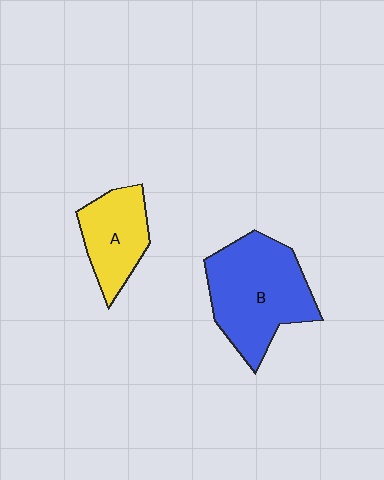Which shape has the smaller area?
Shape A (yellow).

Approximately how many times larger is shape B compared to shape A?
Approximately 1.7 times.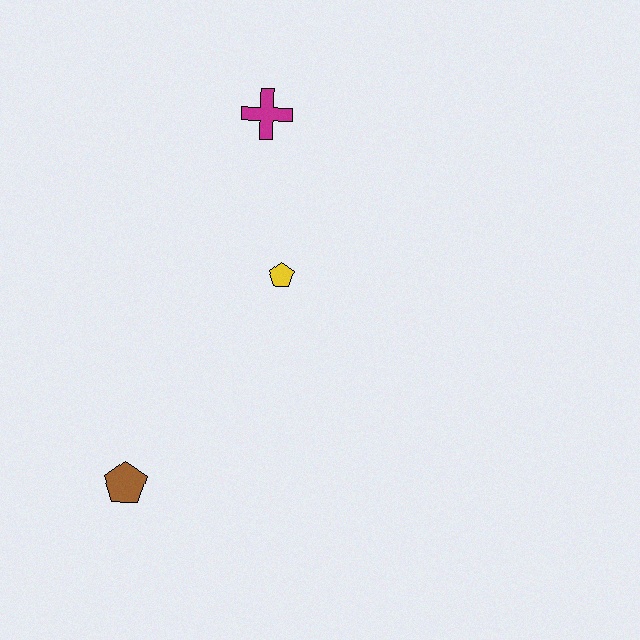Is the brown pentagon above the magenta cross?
No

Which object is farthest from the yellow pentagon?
The brown pentagon is farthest from the yellow pentagon.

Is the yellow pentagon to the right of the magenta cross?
Yes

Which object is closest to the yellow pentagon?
The magenta cross is closest to the yellow pentagon.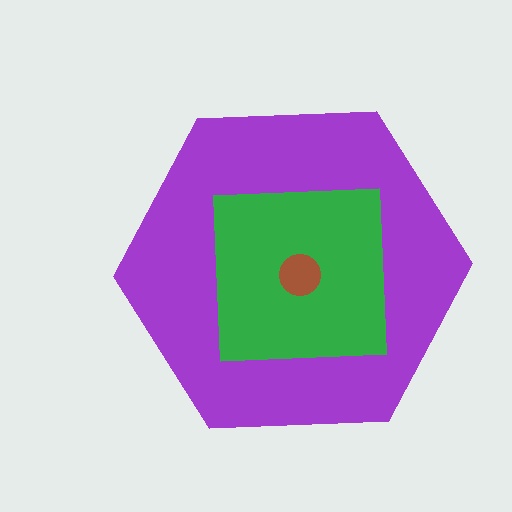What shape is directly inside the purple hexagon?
The green square.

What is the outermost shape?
The purple hexagon.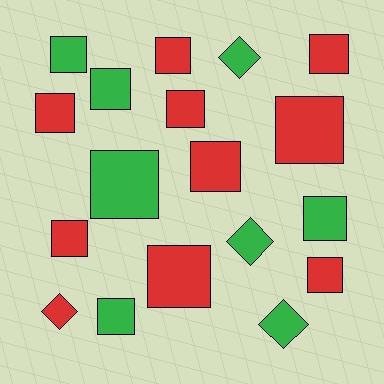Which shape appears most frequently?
Square, with 14 objects.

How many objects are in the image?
There are 18 objects.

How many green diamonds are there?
There are 3 green diamonds.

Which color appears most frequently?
Red, with 10 objects.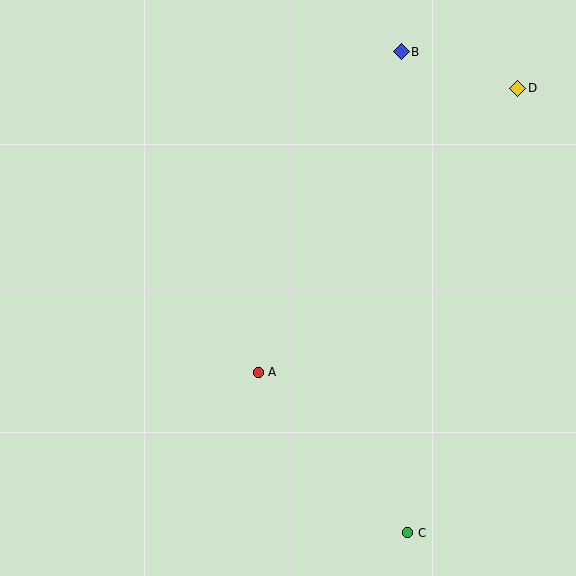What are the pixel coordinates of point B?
Point B is at (401, 52).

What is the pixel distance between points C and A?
The distance between C and A is 219 pixels.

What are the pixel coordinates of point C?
Point C is at (408, 533).